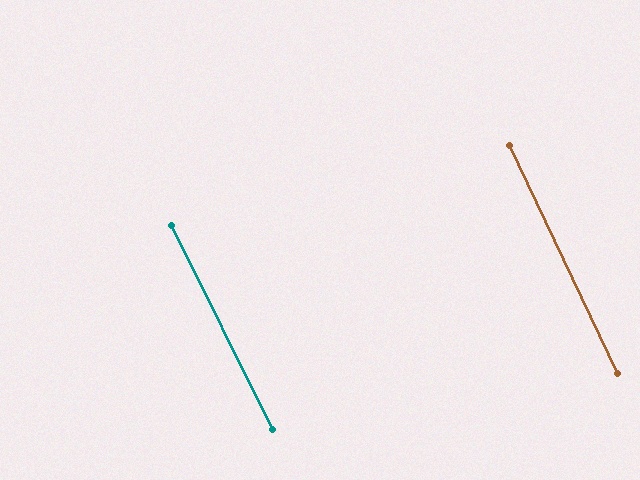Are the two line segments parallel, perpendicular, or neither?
Parallel — their directions differ by only 0.7°.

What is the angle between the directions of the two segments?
Approximately 1 degree.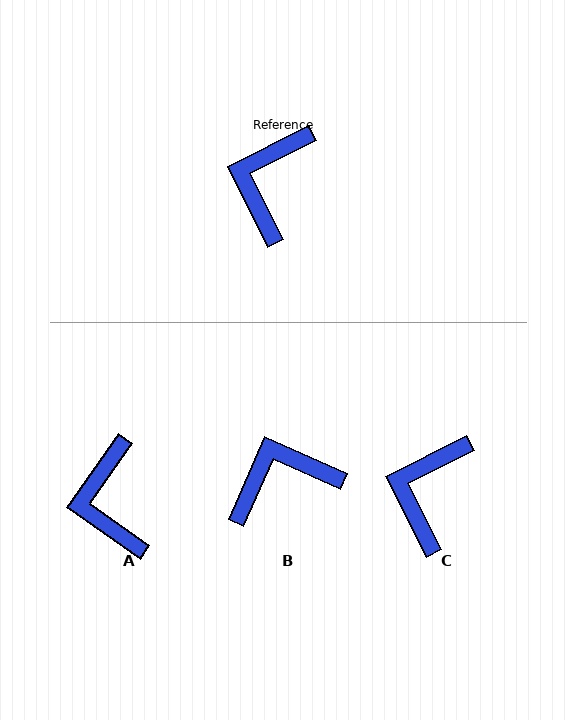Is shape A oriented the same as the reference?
No, it is off by about 28 degrees.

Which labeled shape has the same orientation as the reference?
C.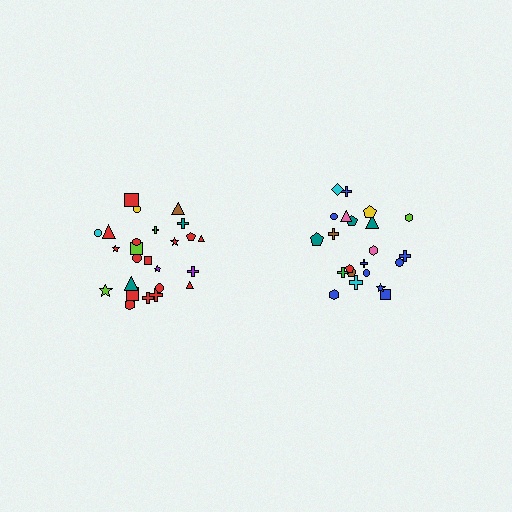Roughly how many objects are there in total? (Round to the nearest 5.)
Roughly 45 objects in total.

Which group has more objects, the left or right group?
The left group.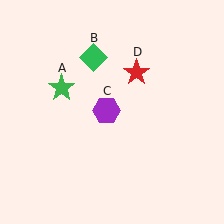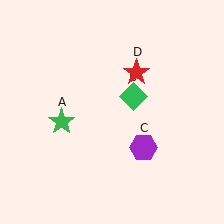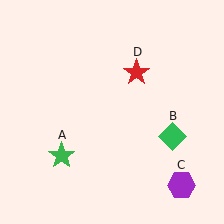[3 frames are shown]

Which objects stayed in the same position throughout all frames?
Red star (object D) remained stationary.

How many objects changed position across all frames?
3 objects changed position: green star (object A), green diamond (object B), purple hexagon (object C).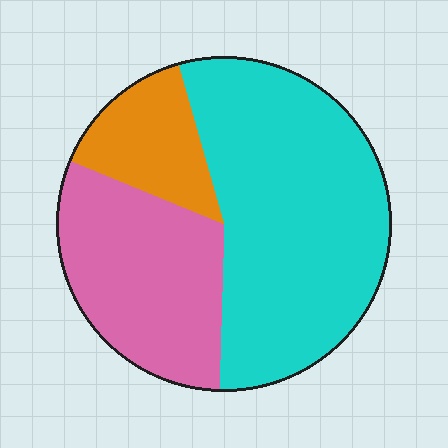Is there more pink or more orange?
Pink.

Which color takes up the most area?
Cyan, at roughly 55%.